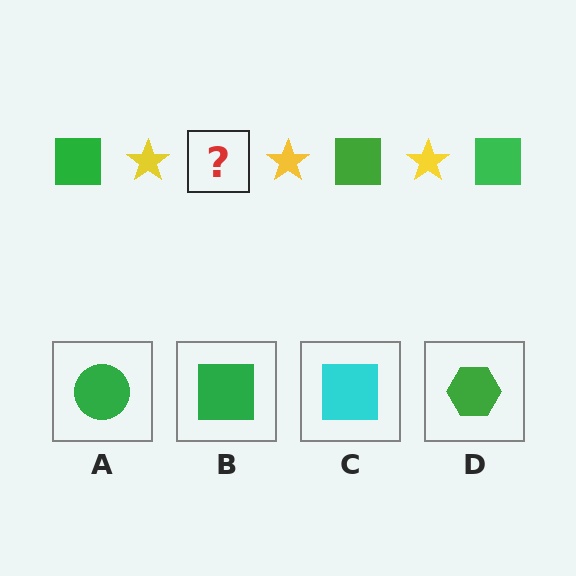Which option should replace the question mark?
Option B.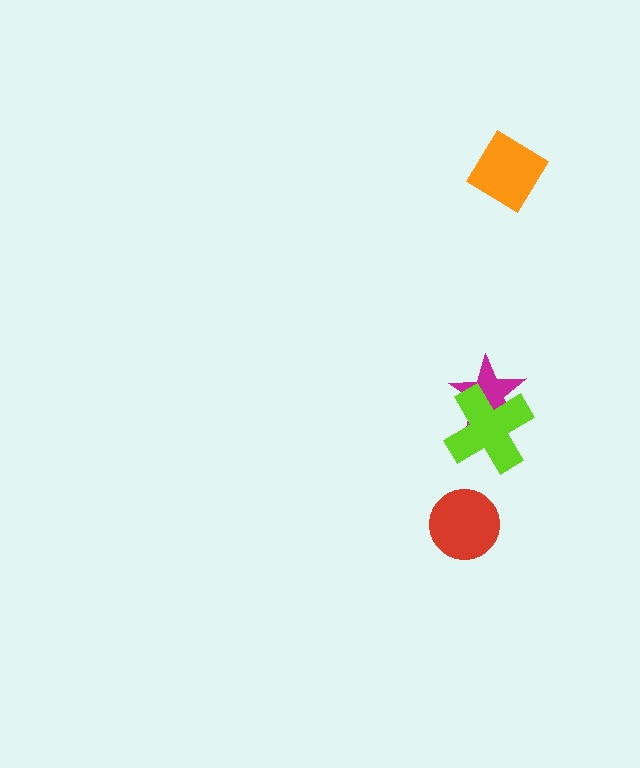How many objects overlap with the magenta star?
1 object overlaps with the magenta star.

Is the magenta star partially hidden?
Yes, it is partially covered by another shape.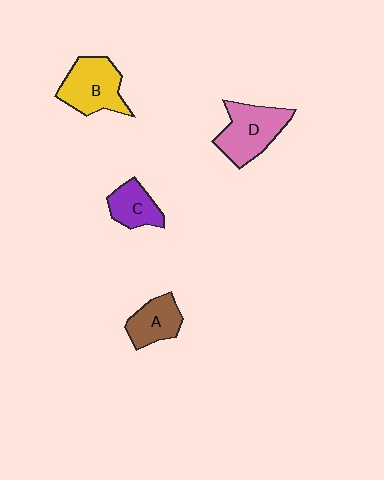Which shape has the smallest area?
Shape C (purple).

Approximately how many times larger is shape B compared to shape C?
Approximately 1.6 times.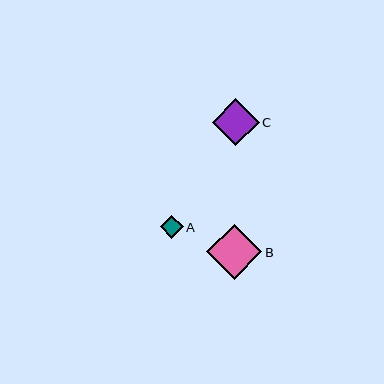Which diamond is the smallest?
Diamond A is the smallest with a size of approximately 23 pixels.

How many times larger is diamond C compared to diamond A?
Diamond C is approximately 2.0 times the size of diamond A.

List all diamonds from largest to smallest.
From largest to smallest: B, C, A.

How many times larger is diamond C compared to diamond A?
Diamond C is approximately 2.0 times the size of diamond A.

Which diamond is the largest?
Diamond B is the largest with a size of approximately 55 pixels.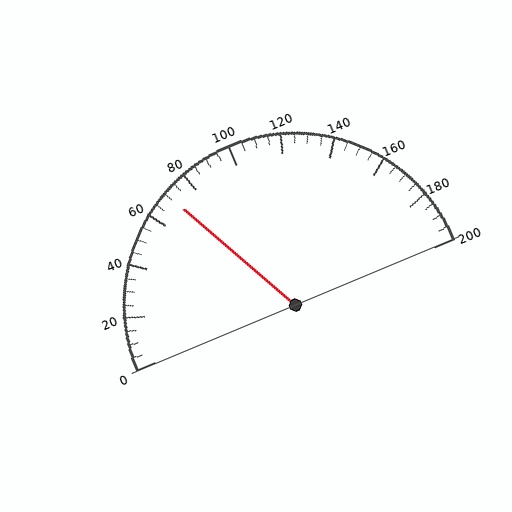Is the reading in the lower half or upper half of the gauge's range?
The reading is in the lower half of the range (0 to 200).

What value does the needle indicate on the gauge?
The needle indicates approximately 70.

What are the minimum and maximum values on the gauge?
The gauge ranges from 0 to 200.